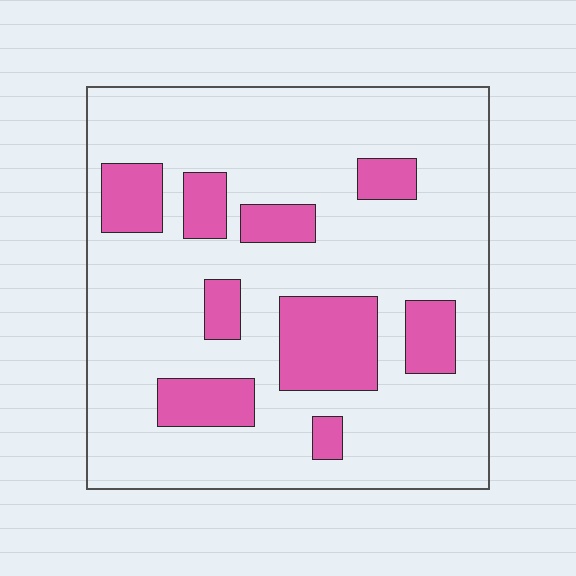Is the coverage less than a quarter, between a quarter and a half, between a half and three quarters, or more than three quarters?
Less than a quarter.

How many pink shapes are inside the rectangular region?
9.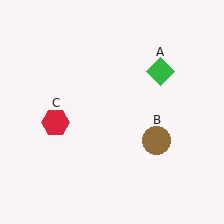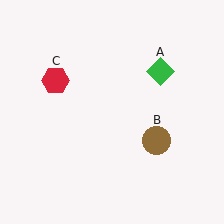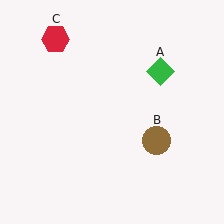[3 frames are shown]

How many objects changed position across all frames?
1 object changed position: red hexagon (object C).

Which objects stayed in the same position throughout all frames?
Green diamond (object A) and brown circle (object B) remained stationary.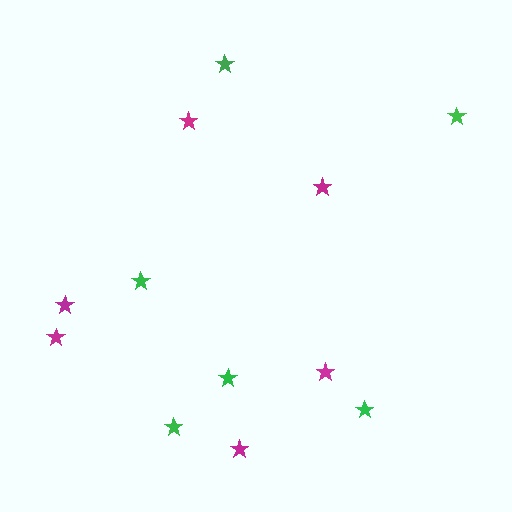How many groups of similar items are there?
There are 2 groups: one group of magenta stars (6) and one group of green stars (6).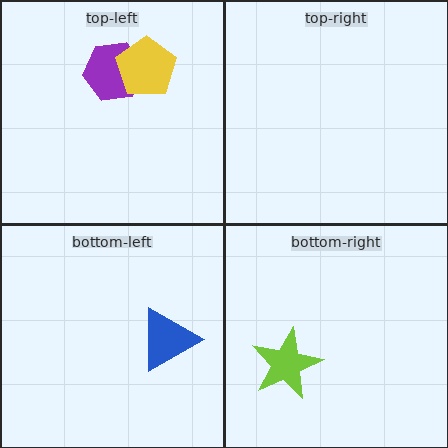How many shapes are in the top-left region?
2.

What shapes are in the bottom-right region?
The lime star.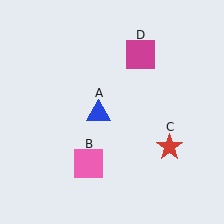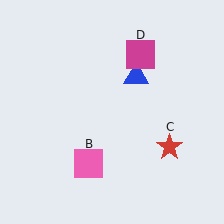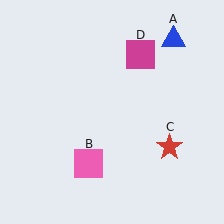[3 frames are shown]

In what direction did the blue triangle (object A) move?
The blue triangle (object A) moved up and to the right.